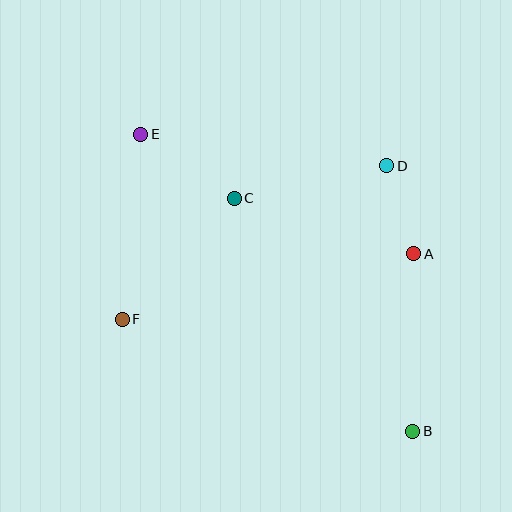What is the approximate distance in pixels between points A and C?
The distance between A and C is approximately 188 pixels.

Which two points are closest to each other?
Points A and D are closest to each other.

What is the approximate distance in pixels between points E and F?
The distance between E and F is approximately 186 pixels.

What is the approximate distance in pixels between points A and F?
The distance between A and F is approximately 299 pixels.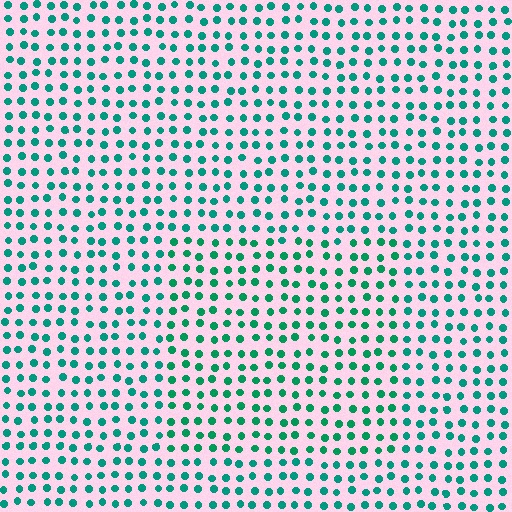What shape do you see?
I see a rectangle.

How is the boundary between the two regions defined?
The boundary is defined purely by a slight shift in hue (about 16 degrees). Spacing, size, and orientation are identical on both sides.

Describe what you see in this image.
The image is filled with small teal elements in a uniform arrangement. A rectangle-shaped region is visible where the elements are tinted to a slightly different hue, forming a subtle color boundary.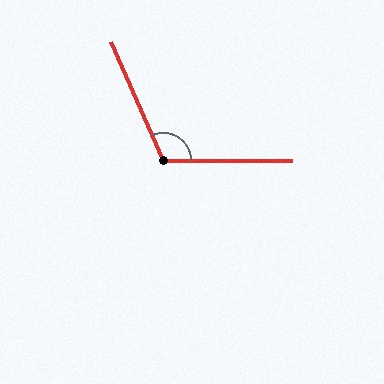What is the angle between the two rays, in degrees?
Approximately 114 degrees.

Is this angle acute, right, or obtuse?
It is obtuse.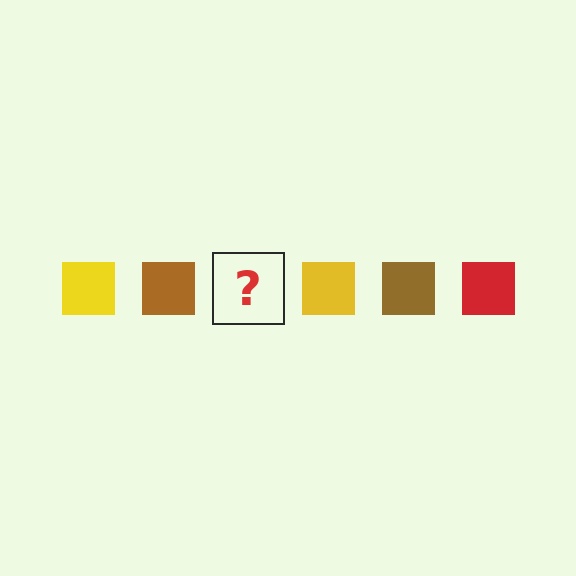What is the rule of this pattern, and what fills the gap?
The rule is that the pattern cycles through yellow, brown, red squares. The gap should be filled with a red square.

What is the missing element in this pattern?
The missing element is a red square.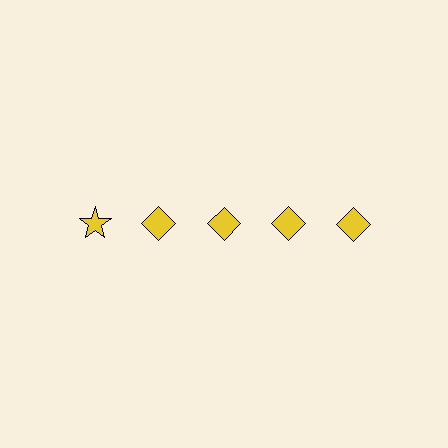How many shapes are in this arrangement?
There are 5 shapes arranged in a grid pattern.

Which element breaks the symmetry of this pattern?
The yellow star in the top row, leftmost column breaks the symmetry. All other shapes are yellow diamonds.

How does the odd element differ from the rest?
It has a different shape: star instead of diamond.